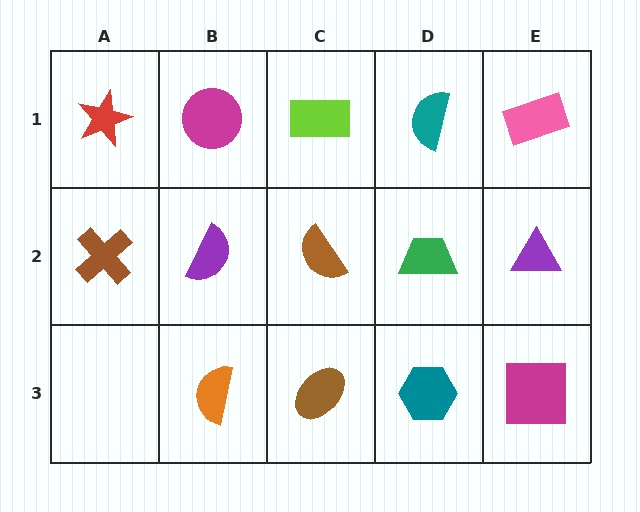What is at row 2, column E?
A purple triangle.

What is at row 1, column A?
A red star.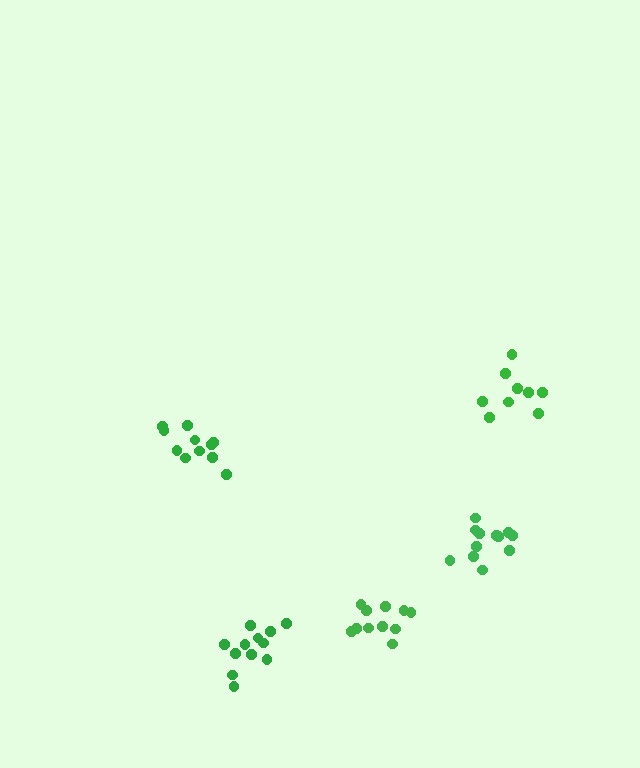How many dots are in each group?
Group 1: 9 dots, Group 2: 11 dots, Group 3: 12 dots, Group 4: 12 dots, Group 5: 11 dots (55 total).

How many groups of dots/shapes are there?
There are 5 groups.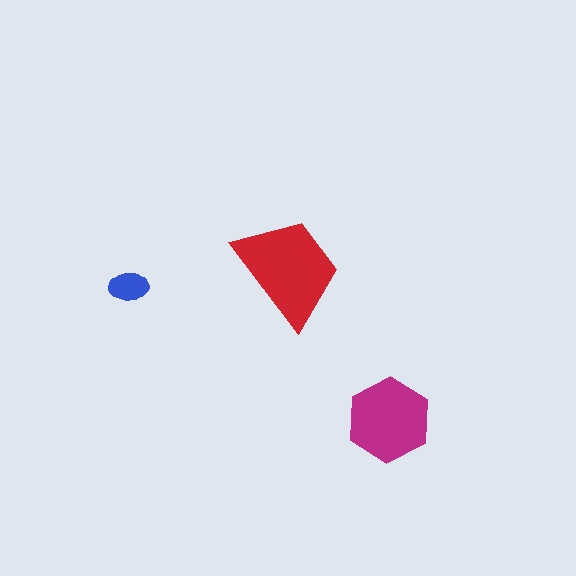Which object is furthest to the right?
The magenta hexagon is rightmost.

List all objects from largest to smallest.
The red trapezoid, the magenta hexagon, the blue ellipse.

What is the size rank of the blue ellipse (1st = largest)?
3rd.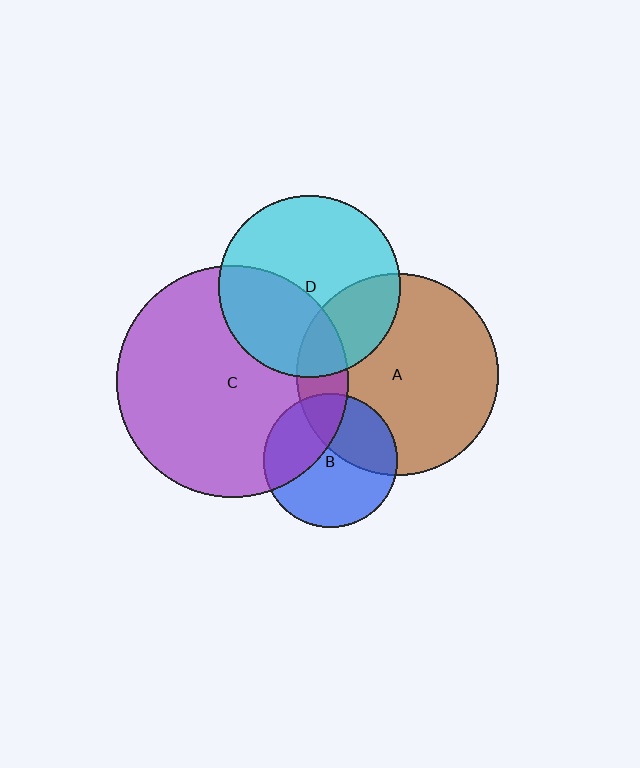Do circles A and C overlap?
Yes.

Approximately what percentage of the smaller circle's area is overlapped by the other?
Approximately 15%.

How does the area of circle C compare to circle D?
Approximately 1.6 times.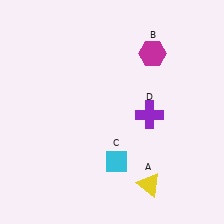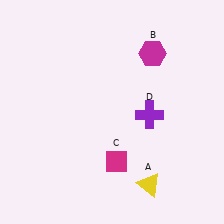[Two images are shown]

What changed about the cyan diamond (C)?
In Image 1, C is cyan. In Image 2, it changed to magenta.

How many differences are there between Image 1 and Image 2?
There is 1 difference between the two images.